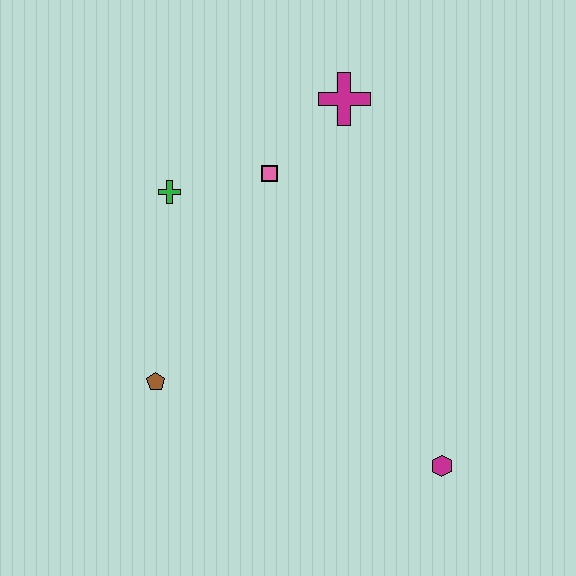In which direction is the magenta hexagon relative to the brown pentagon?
The magenta hexagon is to the right of the brown pentagon.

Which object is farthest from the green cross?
The magenta hexagon is farthest from the green cross.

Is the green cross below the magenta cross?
Yes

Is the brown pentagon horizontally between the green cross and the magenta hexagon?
No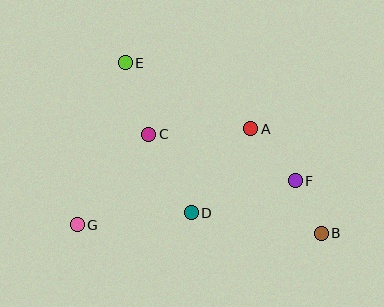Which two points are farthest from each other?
Points B and E are farthest from each other.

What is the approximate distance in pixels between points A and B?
The distance between A and B is approximately 126 pixels.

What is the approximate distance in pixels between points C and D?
The distance between C and D is approximately 89 pixels.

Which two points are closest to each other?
Points B and F are closest to each other.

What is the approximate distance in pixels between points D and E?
The distance between D and E is approximately 164 pixels.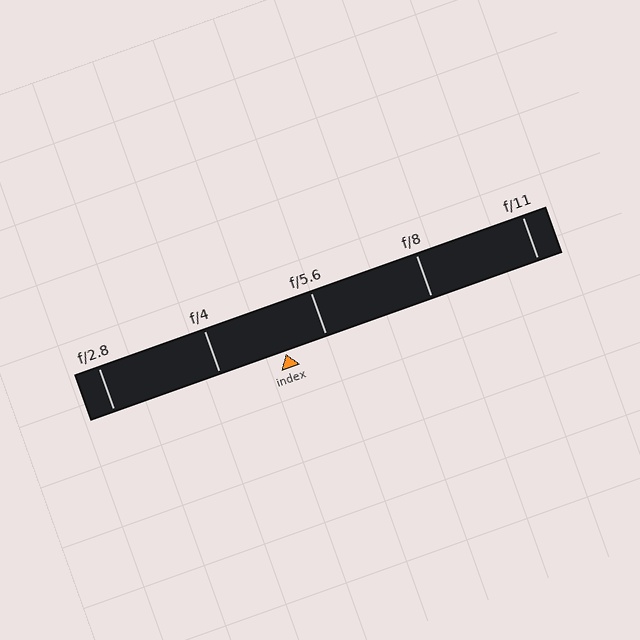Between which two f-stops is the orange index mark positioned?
The index mark is between f/4 and f/5.6.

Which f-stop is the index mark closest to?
The index mark is closest to f/5.6.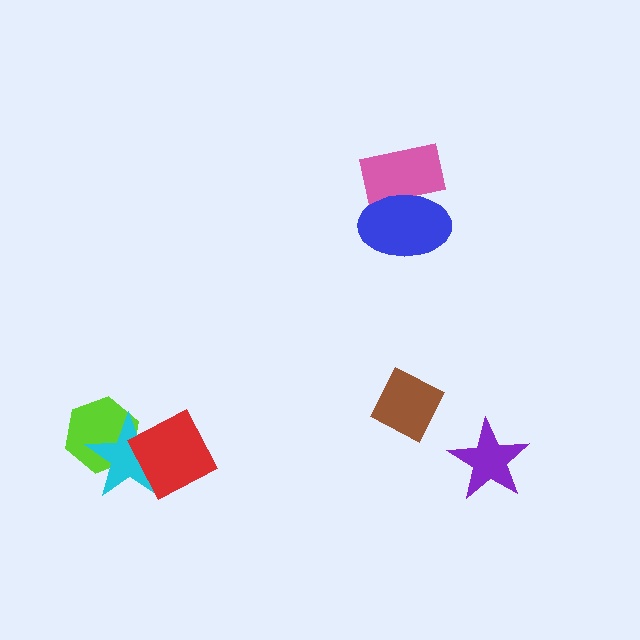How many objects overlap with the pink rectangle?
1 object overlaps with the pink rectangle.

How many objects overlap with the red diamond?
2 objects overlap with the red diamond.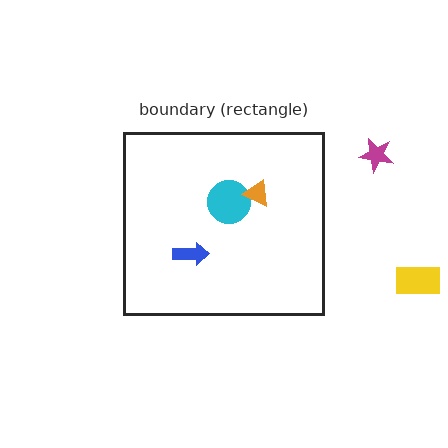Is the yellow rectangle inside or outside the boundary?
Outside.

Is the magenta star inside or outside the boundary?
Outside.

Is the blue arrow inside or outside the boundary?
Inside.